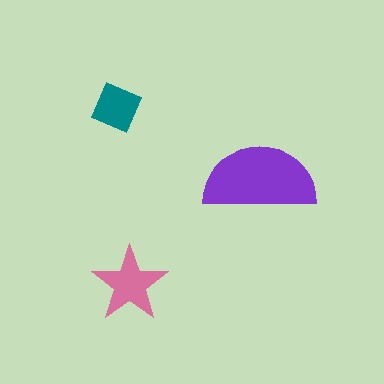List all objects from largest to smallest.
The purple semicircle, the pink star, the teal square.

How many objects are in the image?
There are 3 objects in the image.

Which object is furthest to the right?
The purple semicircle is rightmost.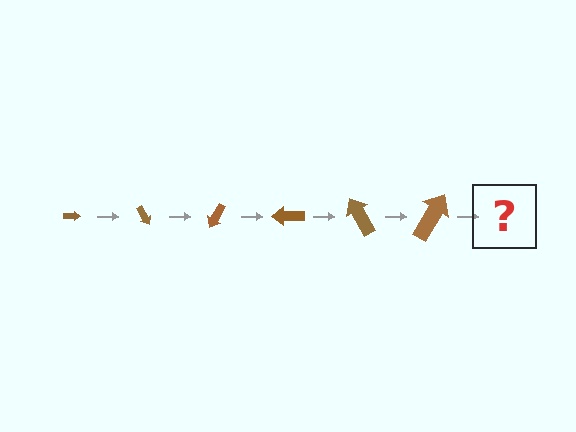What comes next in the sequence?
The next element should be an arrow, larger than the previous one and rotated 360 degrees from the start.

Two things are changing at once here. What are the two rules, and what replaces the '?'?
The two rules are that the arrow grows larger each step and it rotates 60 degrees each step. The '?' should be an arrow, larger than the previous one and rotated 360 degrees from the start.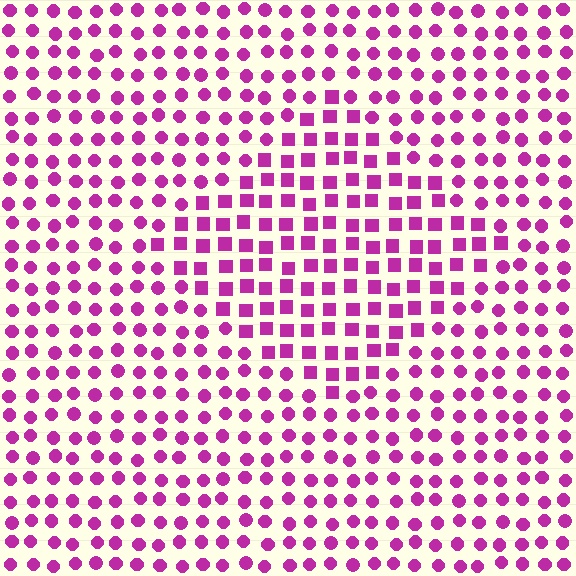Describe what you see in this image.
The image is filled with small magenta elements arranged in a uniform grid. A diamond-shaped region contains squares, while the surrounding area contains circles. The boundary is defined purely by the change in element shape.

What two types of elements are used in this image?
The image uses squares inside the diamond region and circles outside it.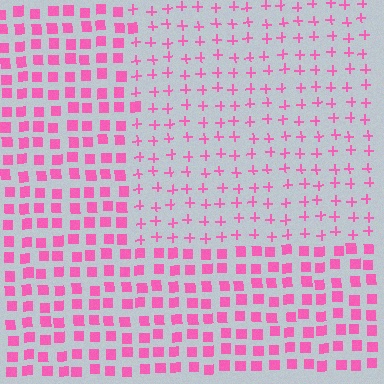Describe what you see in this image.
The image is filled with small pink elements arranged in a uniform grid. A rectangle-shaped region contains plus signs, while the surrounding area contains squares. The boundary is defined purely by the change in element shape.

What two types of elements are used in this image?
The image uses plus signs inside the rectangle region and squares outside it.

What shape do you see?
I see a rectangle.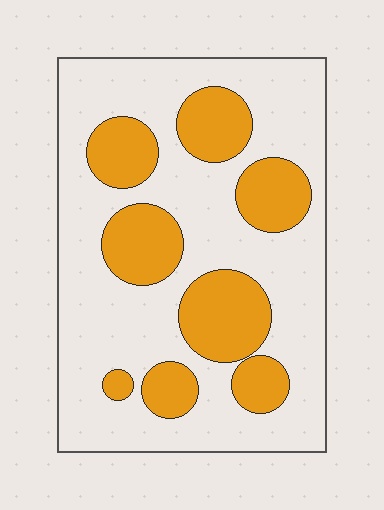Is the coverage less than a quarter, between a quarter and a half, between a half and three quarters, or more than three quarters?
Between a quarter and a half.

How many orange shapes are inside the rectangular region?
8.